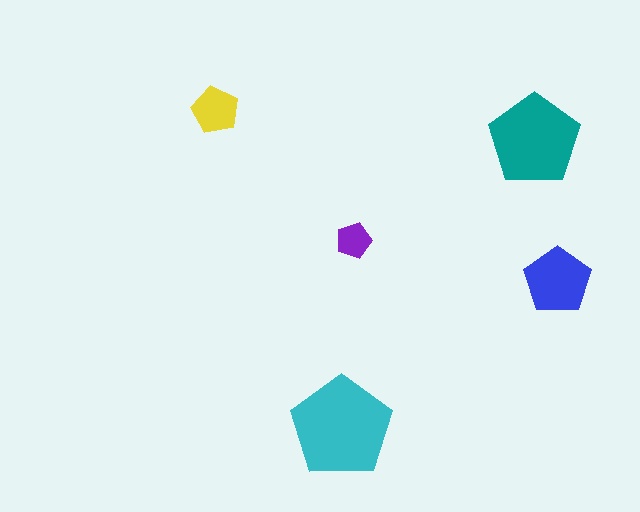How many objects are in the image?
There are 5 objects in the image.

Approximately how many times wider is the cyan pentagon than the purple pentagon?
About 3 times wider.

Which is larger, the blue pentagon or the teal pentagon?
The teal one.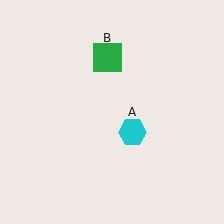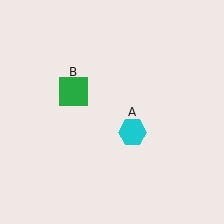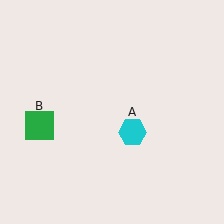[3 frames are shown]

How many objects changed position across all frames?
1 object changed position: green square (object B).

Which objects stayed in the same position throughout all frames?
Cyan hexagon (object A) remained stationary.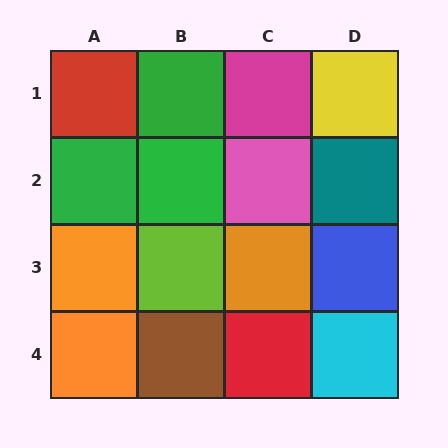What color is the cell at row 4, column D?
Cyan.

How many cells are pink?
1 cell is pink.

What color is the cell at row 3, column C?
Orange.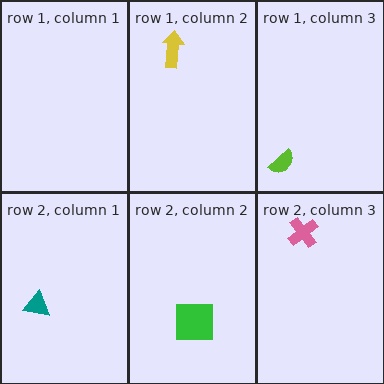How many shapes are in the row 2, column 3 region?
1.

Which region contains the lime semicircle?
The row 1, column 3 region.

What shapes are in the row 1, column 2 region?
The yellow arrow.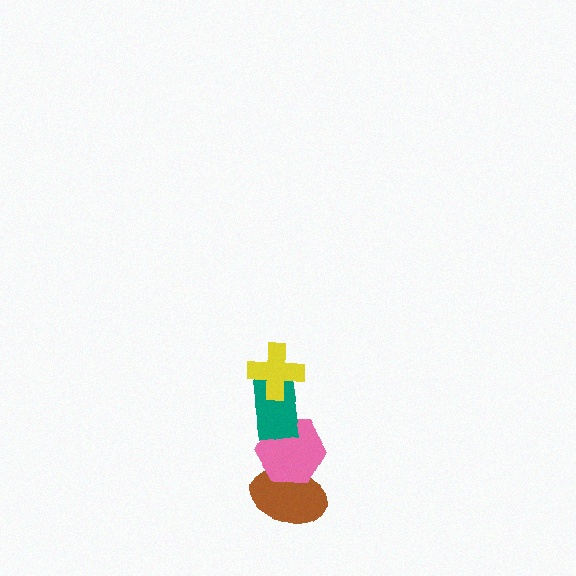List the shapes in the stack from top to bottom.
From top to bottom: the yellow cross, the teal rectangle, the pink hexagon, the brown ellipse.